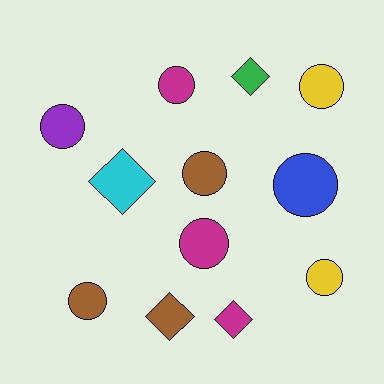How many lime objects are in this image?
There are no lime objects.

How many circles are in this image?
There are 8 circles.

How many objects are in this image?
There are 12 objects.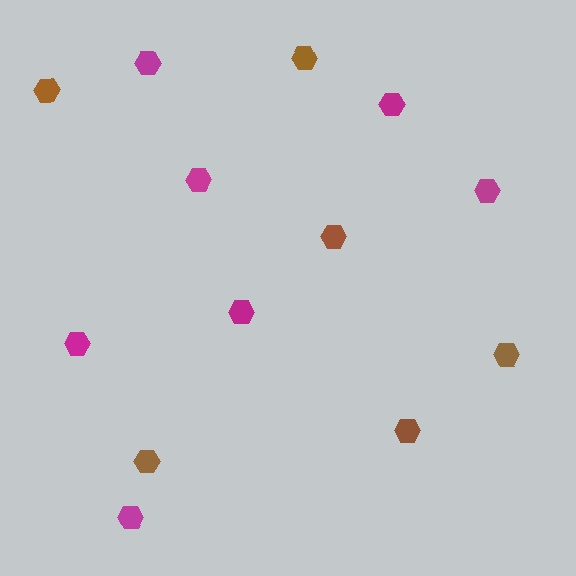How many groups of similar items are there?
There are 2 groups: one group of magenta hexagons (7) and one group of brown hexagons (6).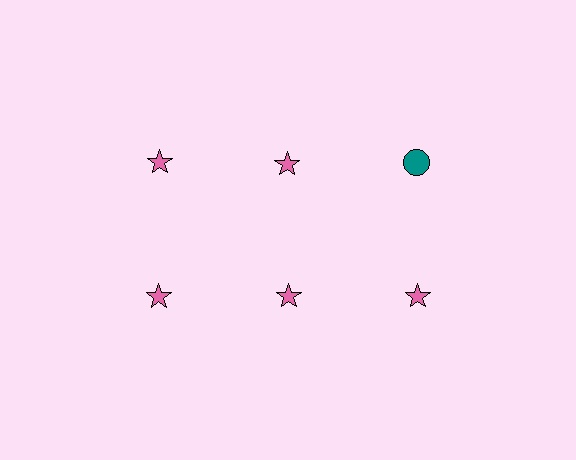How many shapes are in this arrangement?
There are 6 shapes arranged in a grid pattern.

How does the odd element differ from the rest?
It differs in both color (teal instead of pink) and shape (circle instead of star).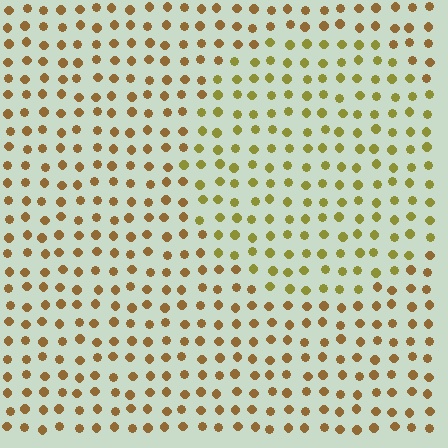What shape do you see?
I see a circle.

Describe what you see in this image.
The image is filled with small brown elements in a uniform arrangement. A circle-shaped region is visible where the elements are tinted to a slightly different hue, forming a subtle color boundary.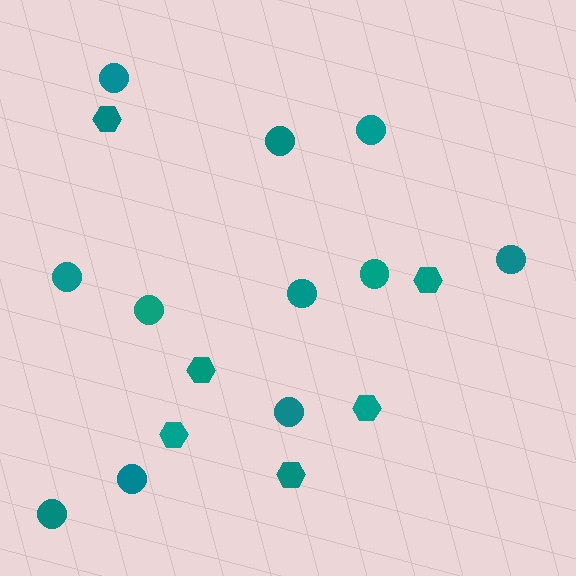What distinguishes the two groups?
There are 2 groups: one group of circles (11) and one group of hexagons (6).